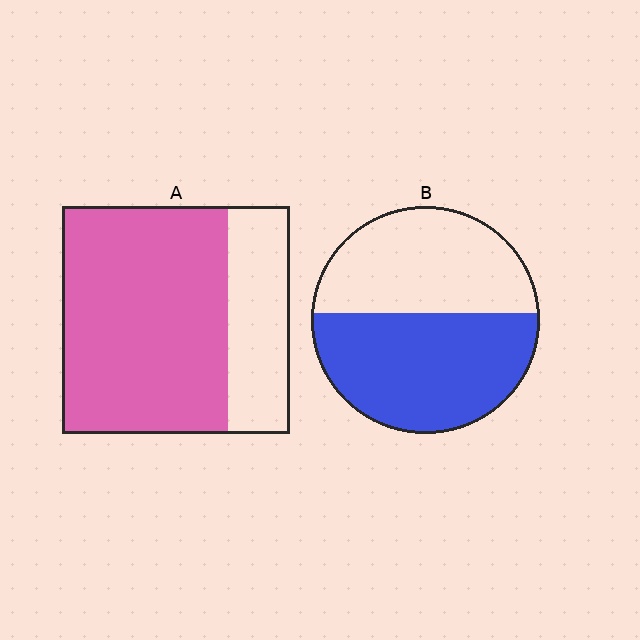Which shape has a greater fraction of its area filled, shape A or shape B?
Shape A.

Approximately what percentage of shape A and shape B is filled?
A is approximately 75% and B is approximately 55%.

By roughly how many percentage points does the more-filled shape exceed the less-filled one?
By roughly 20 percentage points (A over B).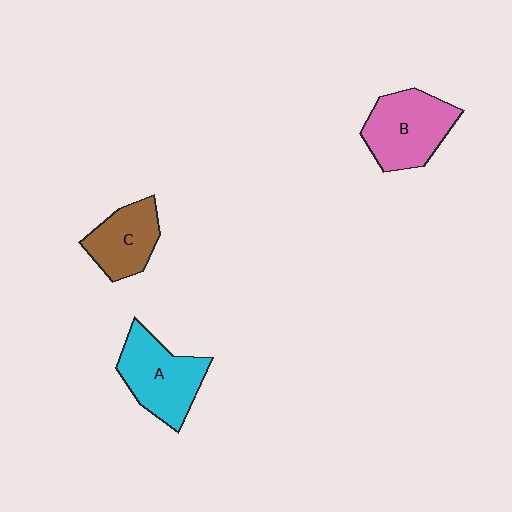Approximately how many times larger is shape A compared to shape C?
Approximately 1.3 times.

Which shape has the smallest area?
Shape C (brown).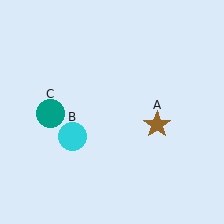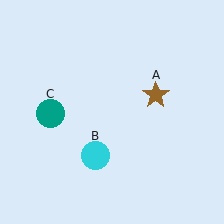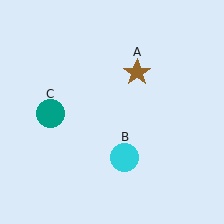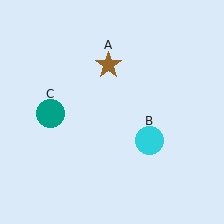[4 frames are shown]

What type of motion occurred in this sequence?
The brown star (object A), cyan circle (object B) rotated counterclockwise around the center of the scene.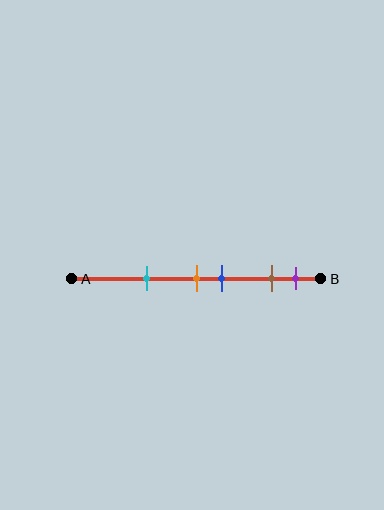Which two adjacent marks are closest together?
The orange and blue marks are the closest adjacent pair.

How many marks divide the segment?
There are 5 marks dividing the segment.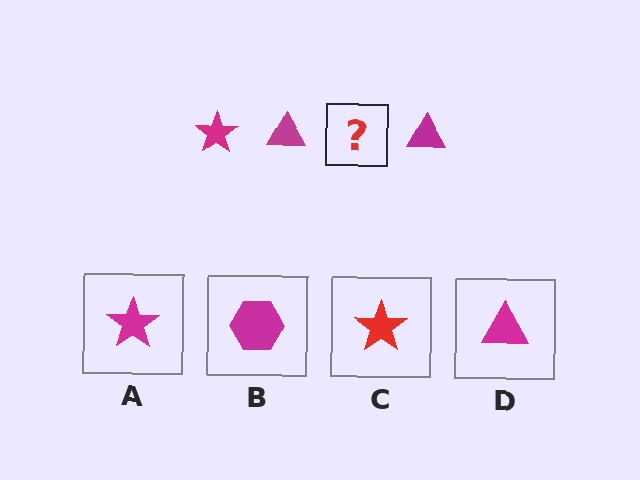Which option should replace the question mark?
Option A.